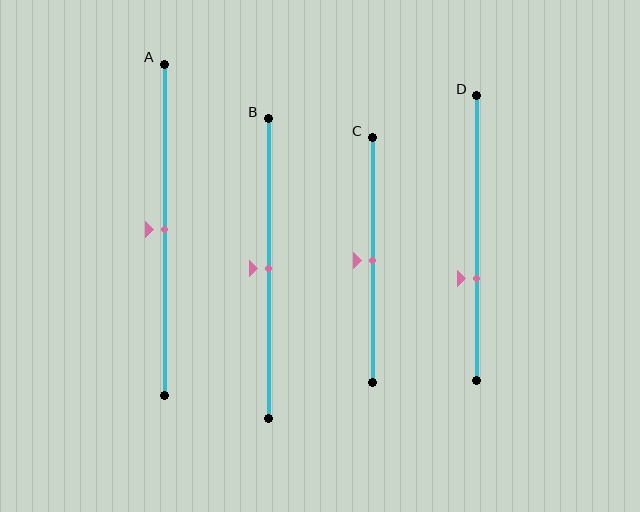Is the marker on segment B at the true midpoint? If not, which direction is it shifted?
Yes, the marker on segment B is at the true midpoint.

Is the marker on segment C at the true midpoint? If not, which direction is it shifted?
Yes, the marker on segment C is at the true midpoint.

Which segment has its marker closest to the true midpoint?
Segment A has its marker closest to the true midpoint.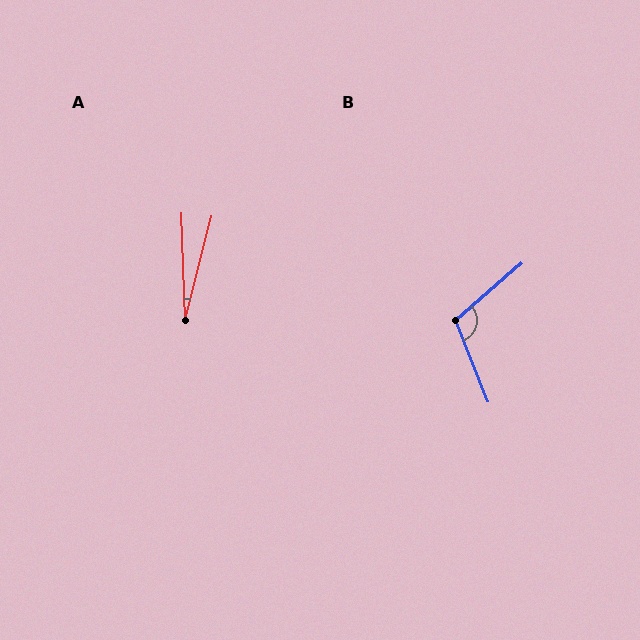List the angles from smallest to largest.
A (16°), B (109°).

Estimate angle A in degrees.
Approximately 16 degrees.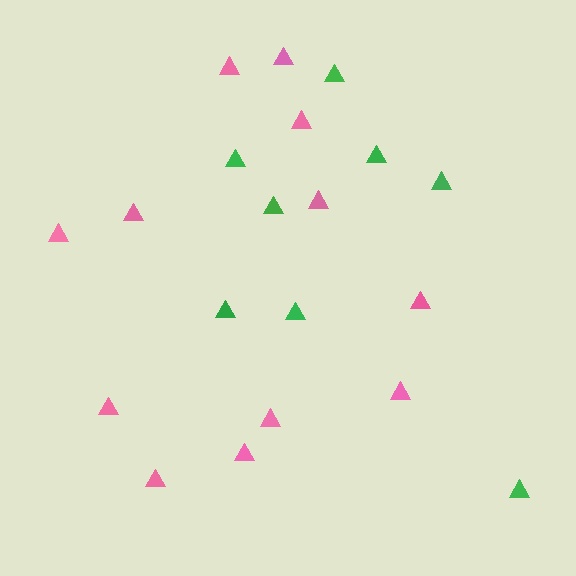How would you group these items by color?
There are 2 groups: one group of pink triangles (12) and one group of green triangles (8).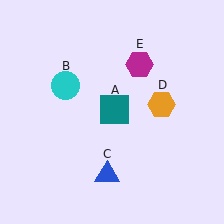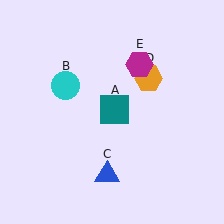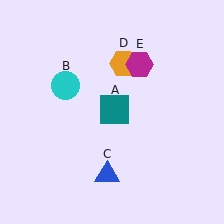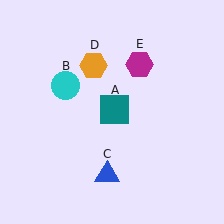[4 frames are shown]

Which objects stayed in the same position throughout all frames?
Teal square (object A) and cyan circle (object B) and blue triangle (object C) and magenta hexagon (object E) remained stationary.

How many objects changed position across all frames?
1 object changed position: orange hexagon (object D).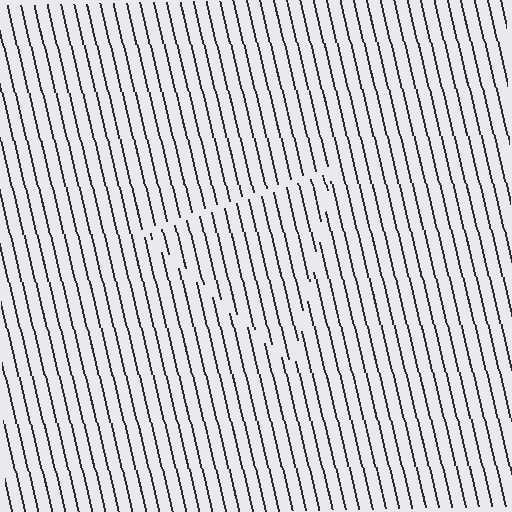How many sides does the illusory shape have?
3 sides — the line-ends trace a triangle.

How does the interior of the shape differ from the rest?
The interior of the shape contains the same grating, shifted by half a period — the contour is defined by the phase discontinuity where line-ends from the inner and outer gratings abut.